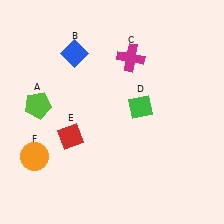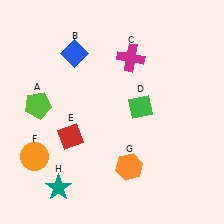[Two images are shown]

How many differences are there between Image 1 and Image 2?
There are 2 differences between the two images.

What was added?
An orange hexagon (G), a teal star (H) were added in Image 2.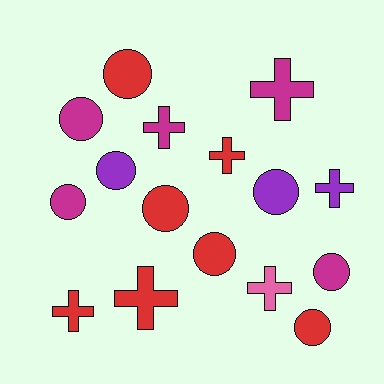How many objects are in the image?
There are 16 objects.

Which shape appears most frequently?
Circle, with 9 objects.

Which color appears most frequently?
Red, with 7 objects.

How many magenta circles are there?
There are 3 magenta circles.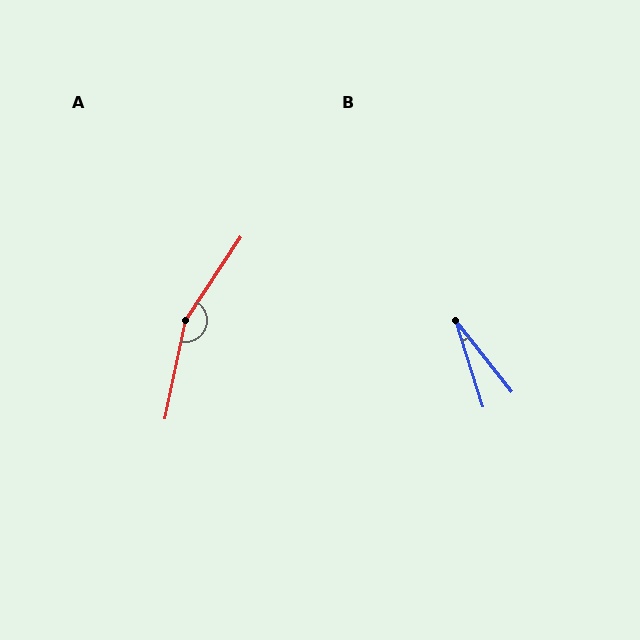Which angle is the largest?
A, at approximately 158 degrees.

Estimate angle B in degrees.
Approximately 20 degrees.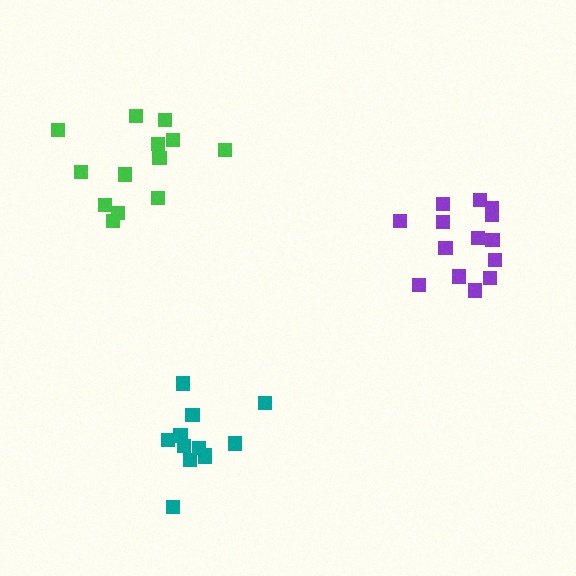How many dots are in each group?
Group 1: 12 dots, Group 2: 13 dots, Group 3: 14 dots (39 total).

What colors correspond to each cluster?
The clusters are colored: teal, green, purple.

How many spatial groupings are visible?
There are 3 spatial groupings.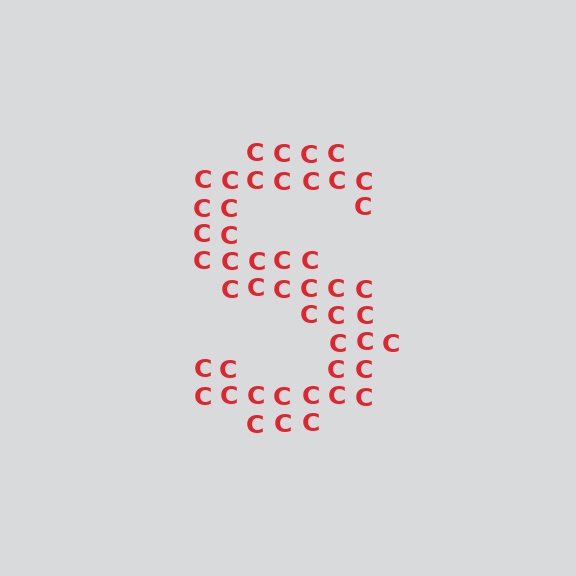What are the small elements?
The small elements are letter C's.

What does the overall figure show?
The overall figure shows the letter S.